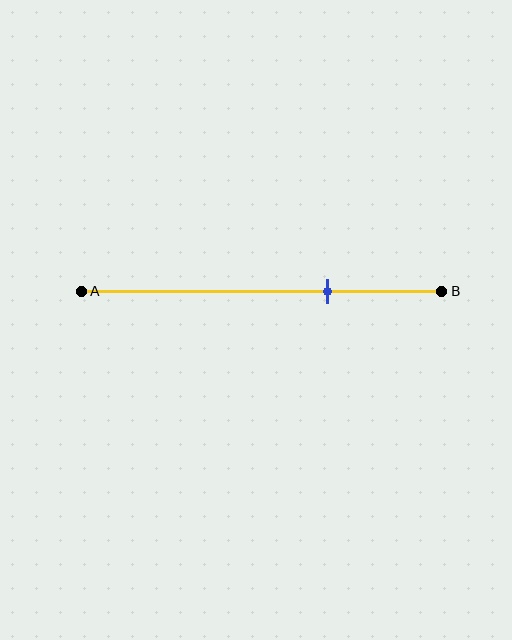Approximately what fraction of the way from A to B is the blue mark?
The blue mark is approximately 70% of the way from A to B.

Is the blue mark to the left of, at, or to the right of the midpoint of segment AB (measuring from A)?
The blue mark is to the right of the midpoint of segment AB.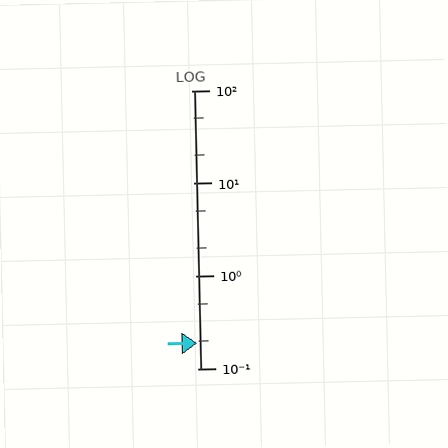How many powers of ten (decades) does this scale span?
The scale spans 3 decades, from 0.1 to 100.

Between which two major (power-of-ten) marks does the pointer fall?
The pointer is between 0.1 and 1.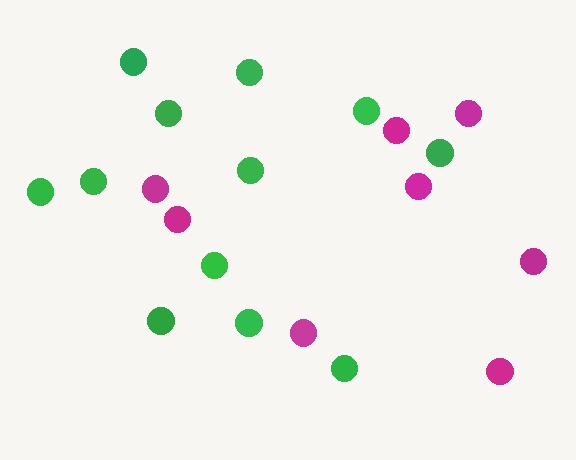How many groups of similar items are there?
There are 2 groups: one group of magenta circles (8) and one group of green circles (12).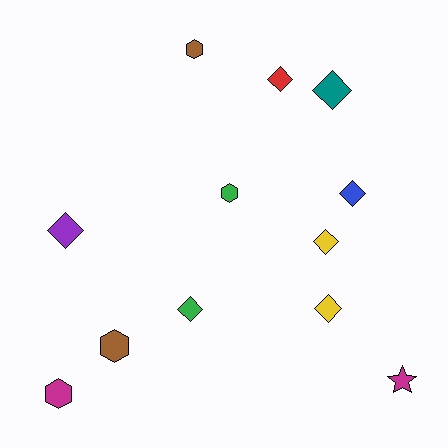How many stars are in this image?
There is 1 star.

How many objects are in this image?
There are 12 objects.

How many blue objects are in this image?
There is 1 blue object.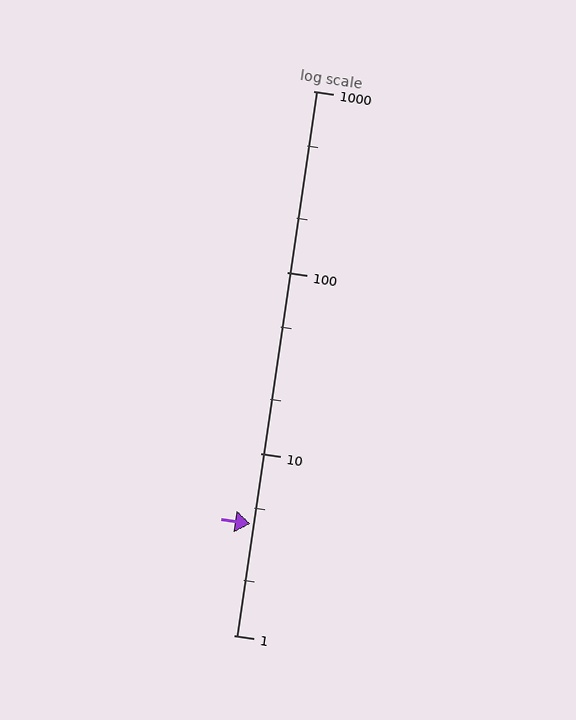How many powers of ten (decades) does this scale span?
The scale spans 3 decades, from 1 to 1000.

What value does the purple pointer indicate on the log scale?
The pointer indicates approximately 4.1.